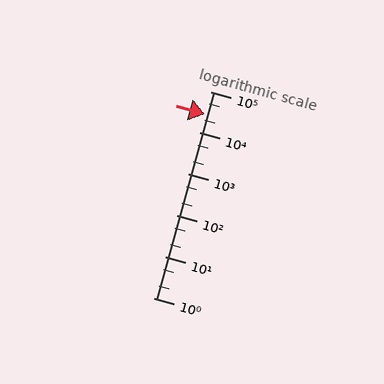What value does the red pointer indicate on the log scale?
The pointer indicates approximately 28000.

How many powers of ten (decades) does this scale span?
The scale spans 5 decades, from 1 to 100000.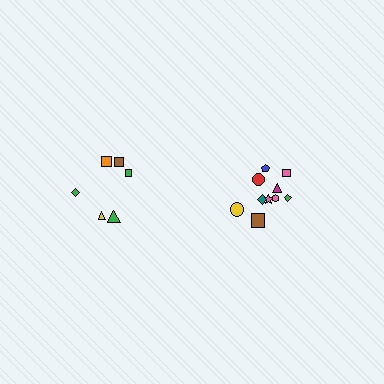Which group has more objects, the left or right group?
The right group.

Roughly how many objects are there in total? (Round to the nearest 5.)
Roughly 15 objects in total.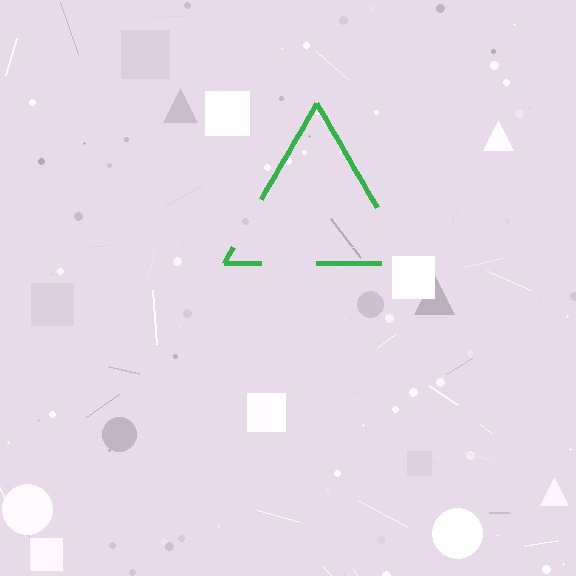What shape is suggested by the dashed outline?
The dashed outline suggests a triangle.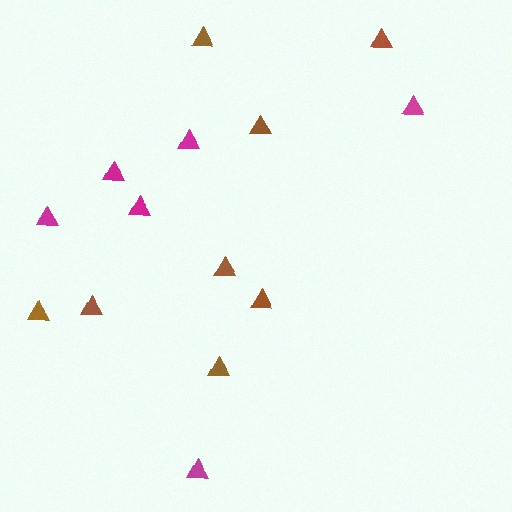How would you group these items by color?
There are 2 groups: one group of magenta triangles (6) and one group of brown triangles (8).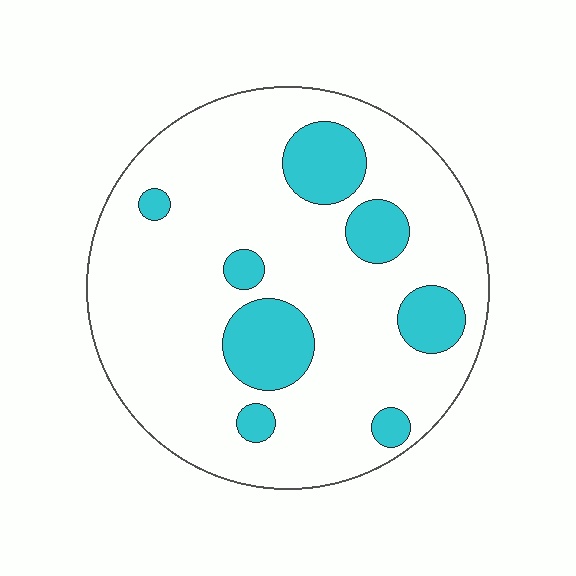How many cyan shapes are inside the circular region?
8.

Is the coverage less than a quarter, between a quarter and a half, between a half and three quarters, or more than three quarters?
Less than a quarter.